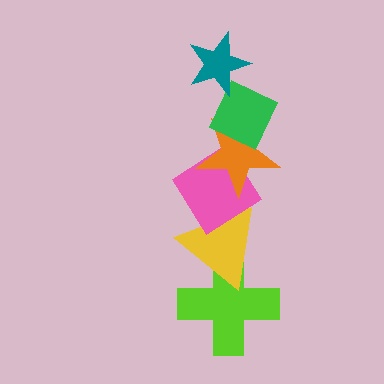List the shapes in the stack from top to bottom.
From top to bottom: the teal star, the green diamond, the orange star, the pink diamond, the yellow triangle, the lime cross.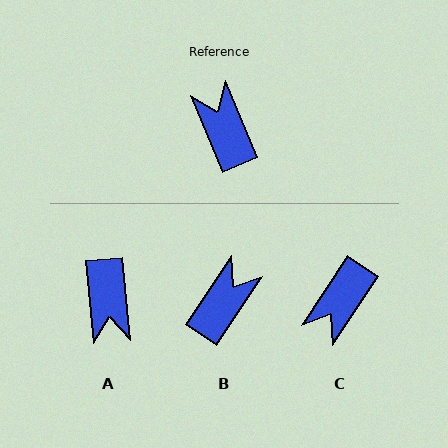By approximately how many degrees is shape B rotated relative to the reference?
Approximately 57 degrees clockwise.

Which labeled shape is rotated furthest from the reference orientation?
A, about 162 degrees away.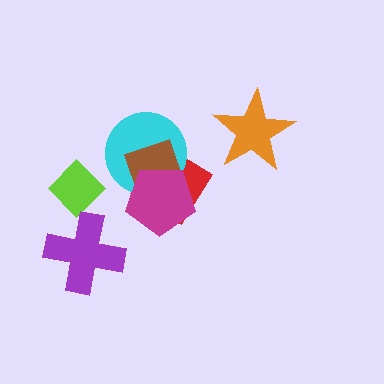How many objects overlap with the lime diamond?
0 objects overlap with the lime diamond.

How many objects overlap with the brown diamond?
3 objects overlap with the brown diamond.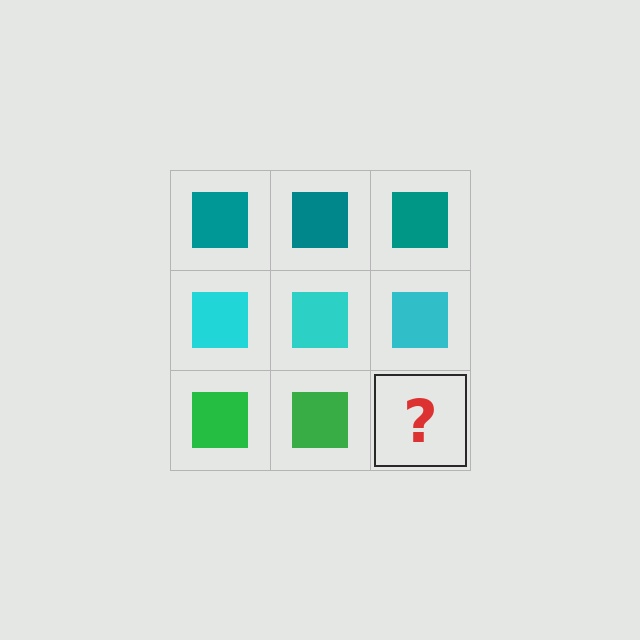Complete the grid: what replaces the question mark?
The question mark should be replaced with a green square.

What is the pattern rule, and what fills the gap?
The rule is that each row has a consistent color. The gap should be filled with a green square.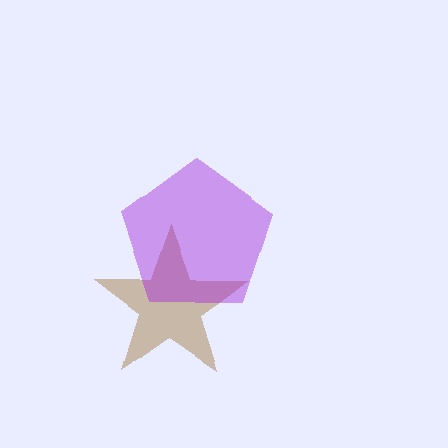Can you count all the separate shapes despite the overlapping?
Yes, there are 2 separate shapes.